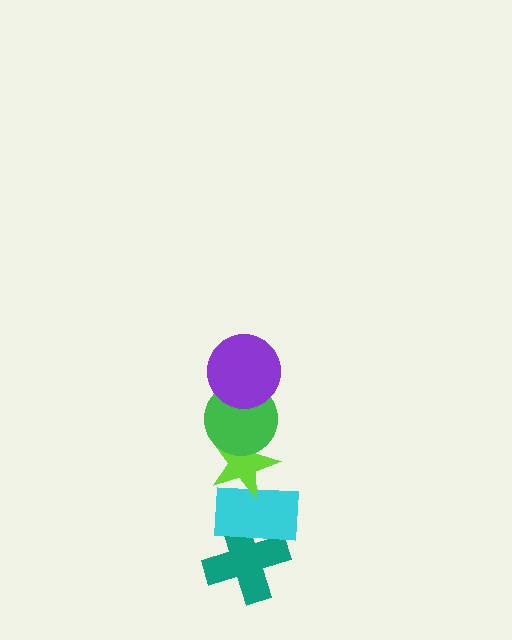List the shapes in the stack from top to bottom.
From top to bottom: the purple circle, the green circle, the lime star, the cyan rectangle, the teal cross.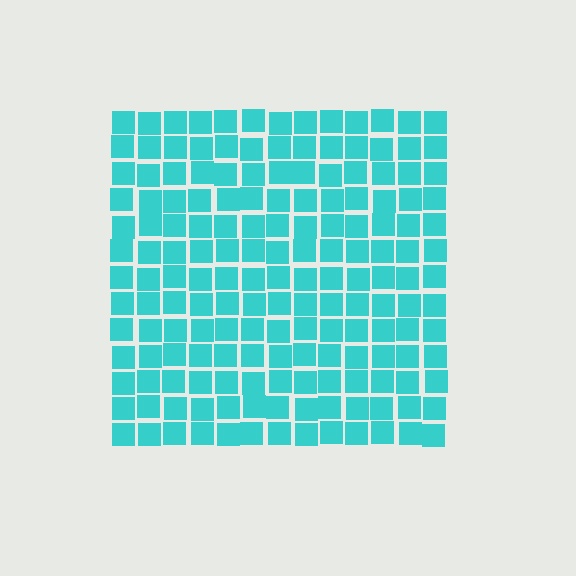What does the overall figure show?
The overall figure shows a square.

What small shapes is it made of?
It is made of small squares.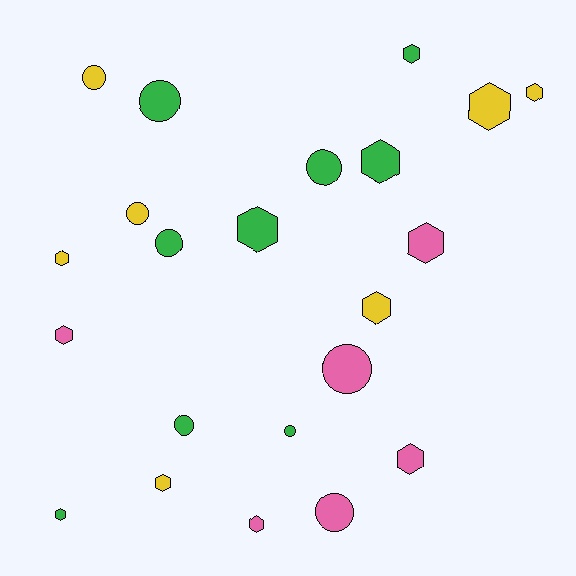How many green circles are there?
There are 5 green circles.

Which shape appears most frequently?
Hexagon, with 13 objects.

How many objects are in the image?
There are 22 objects.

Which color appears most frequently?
Green, with 9 objects.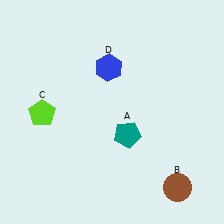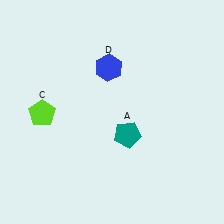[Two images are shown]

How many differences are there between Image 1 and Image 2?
There is 1 difference between the two images.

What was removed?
The brown circle (B) was removed in Image 2.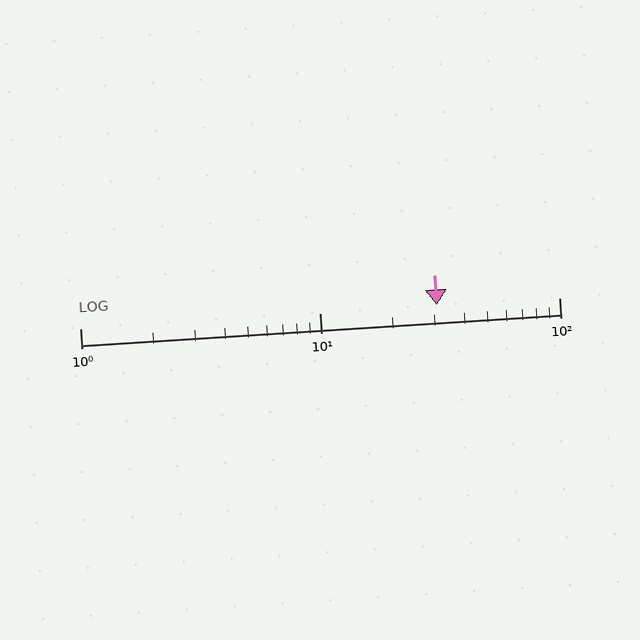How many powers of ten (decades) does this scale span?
The scale spans 2 decades, from 1 to 100.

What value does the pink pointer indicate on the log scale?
The pointer indicates approximately 31.